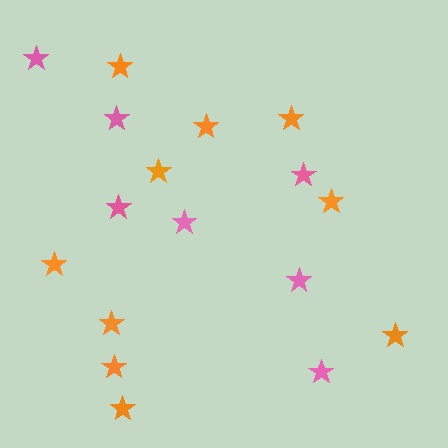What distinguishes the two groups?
There are 2 groups: one group of pink stars (7) and one group of orange stars (10).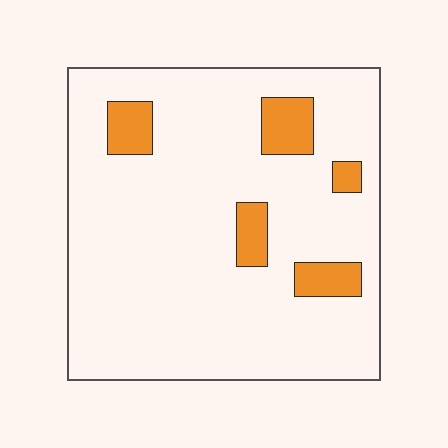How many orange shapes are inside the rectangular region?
5.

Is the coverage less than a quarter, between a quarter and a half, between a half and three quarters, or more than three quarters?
Less than a quarter.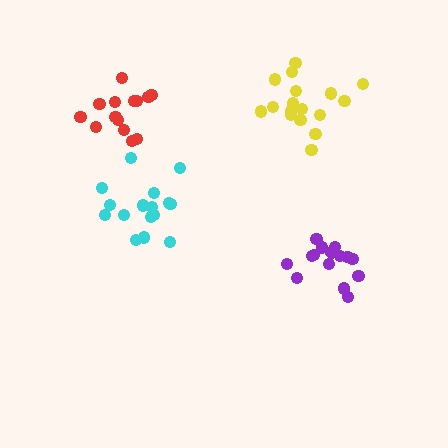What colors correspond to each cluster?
The clusters are colored: purple, yellow, red, cyan.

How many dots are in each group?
Group 1: 15 dots, Group 2: 17 dots, Group 3: 14 dots, Group 4: 16 dots (62 total).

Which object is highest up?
The red cluster is topmost.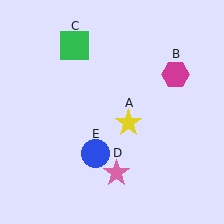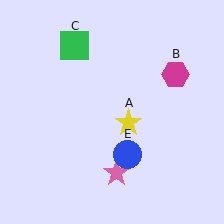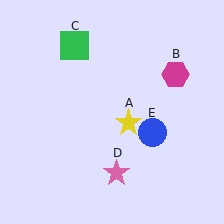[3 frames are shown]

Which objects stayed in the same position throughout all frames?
Yellow star (object A) and magenta hexagon (object B) and green square (object C) and pink star (object D) remained stationary.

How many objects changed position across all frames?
1 object changed position: blue circle (object E).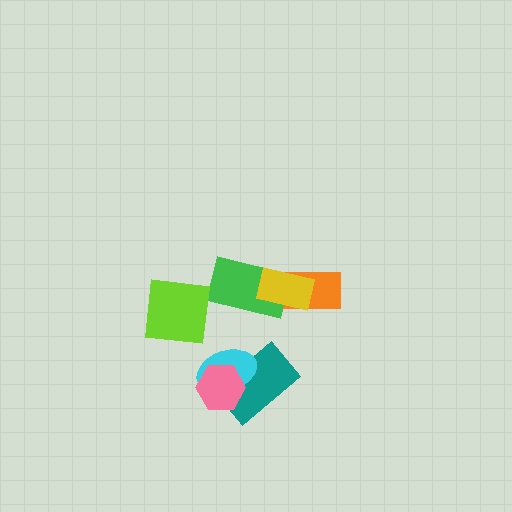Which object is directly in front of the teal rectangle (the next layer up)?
The cyan ellipse is directly in front of the teal rectangle.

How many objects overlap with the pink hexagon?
2 objects overlap with the pink hexagon.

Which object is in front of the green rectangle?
The yellow rectangle is in front of the green rectangle.